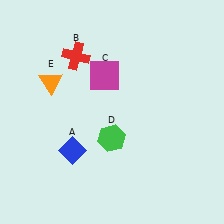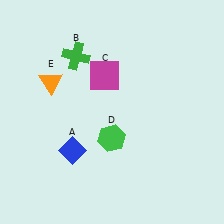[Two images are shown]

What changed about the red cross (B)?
In Image 1, B is red. In Image 2, it changed to green.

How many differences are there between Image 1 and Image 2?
There is 1 difference between the two images.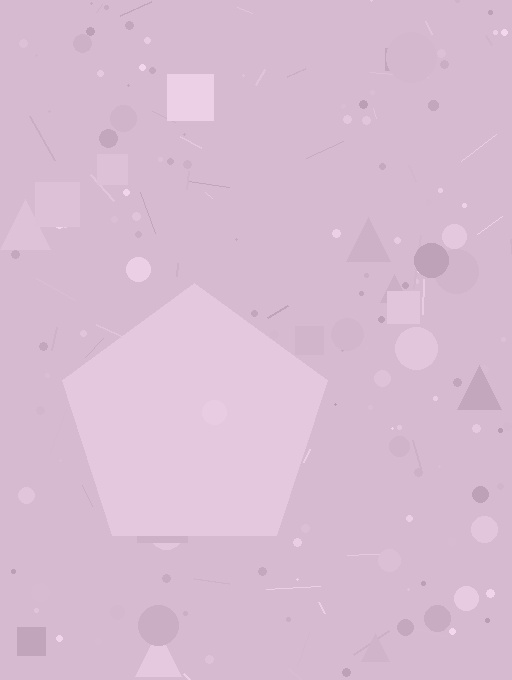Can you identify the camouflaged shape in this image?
The camouflaged shape is a pentagon.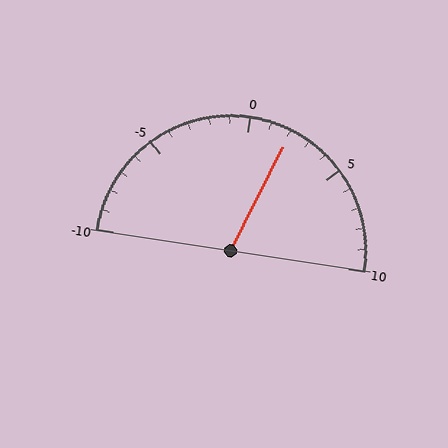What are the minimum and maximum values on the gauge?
The gauge ranges from -10 to 10.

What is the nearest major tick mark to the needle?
The nearest major tick mark is 0.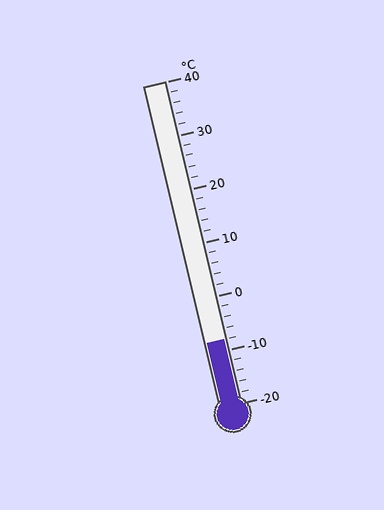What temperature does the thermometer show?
The thermometer shows approximately -8°C.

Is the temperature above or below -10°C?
The temperature is above -10°C.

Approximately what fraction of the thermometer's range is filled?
The thermometer is filled to approximately 20% of its range.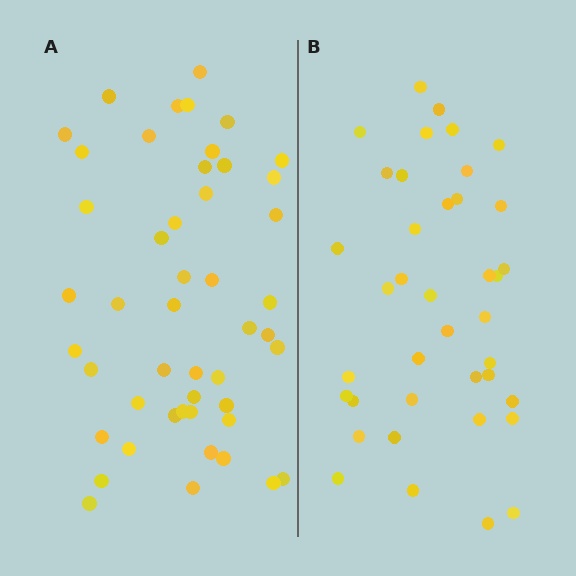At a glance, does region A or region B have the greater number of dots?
Region A (the left region) has more dots.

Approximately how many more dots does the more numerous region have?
Region A has roughly 8 or so more dots than region B.